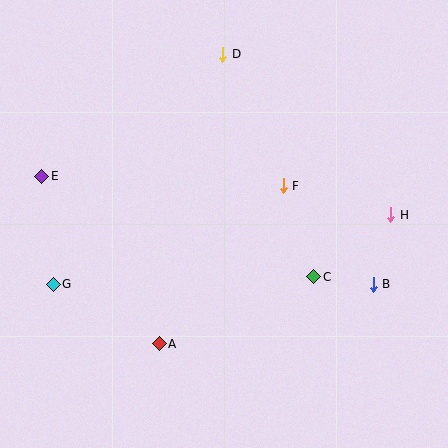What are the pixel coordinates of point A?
Point A is at (159, 344).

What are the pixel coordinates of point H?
Point H is at (391, 215).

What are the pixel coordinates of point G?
Point G is at (53, 284).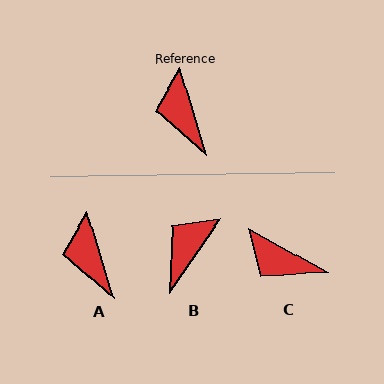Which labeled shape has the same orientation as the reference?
A.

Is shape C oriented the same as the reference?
No, it is off by about 44 degrees.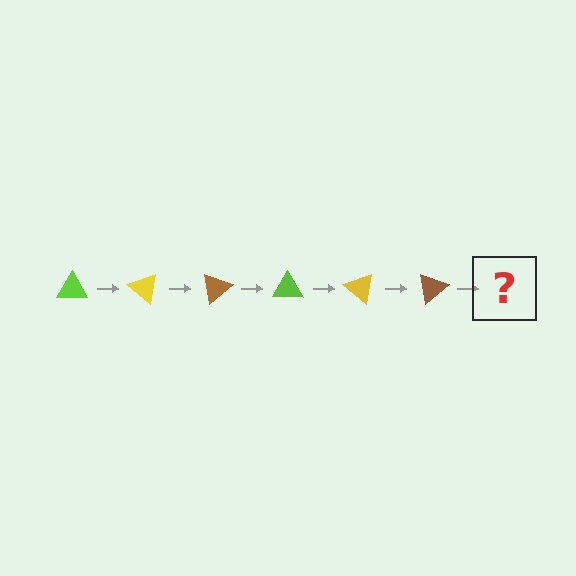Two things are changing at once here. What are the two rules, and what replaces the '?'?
The two rules are that it rotates 40 degrees each step and the color cycles through lime, yellow, and brown. The '?' should be a lime triangle, rotated 240 degrees from the start.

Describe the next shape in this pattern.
It should be a lime triangle, rotated 240 degrees from the start.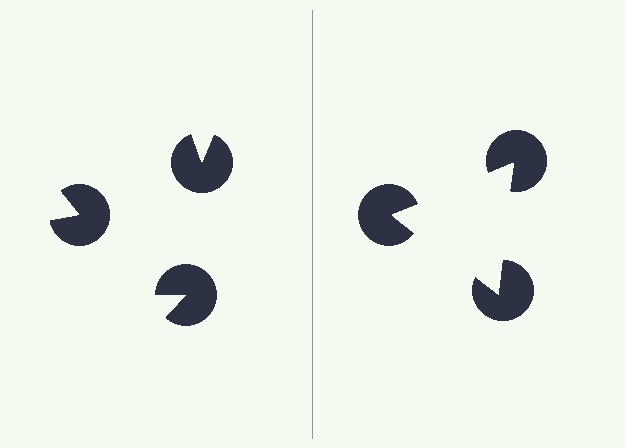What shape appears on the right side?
An illusory triangle.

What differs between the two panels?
The pac-man discs are positioned identically on both sides; only the wedge orientations differ. On the right they align to a triangle; on the left they are misaligned.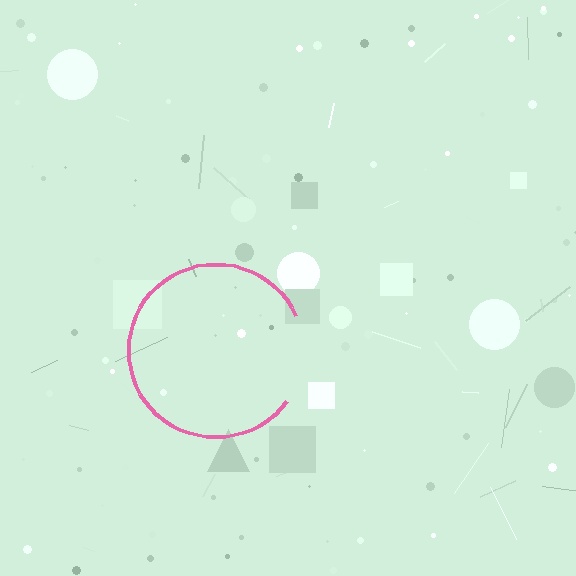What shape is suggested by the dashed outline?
The dashed outline suggests a circle.